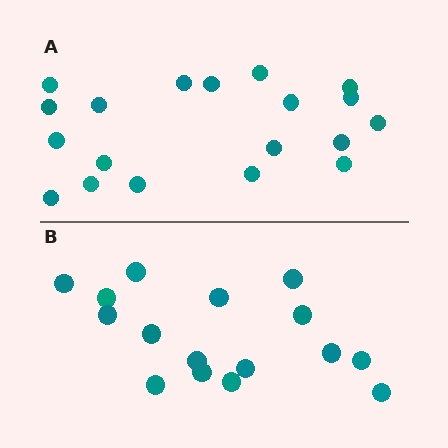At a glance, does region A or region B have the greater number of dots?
Region A (the top region) has more dots.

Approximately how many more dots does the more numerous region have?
Region A has just a few more — roughly 2 or 3 more dots than region B.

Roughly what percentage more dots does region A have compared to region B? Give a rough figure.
About 20% more.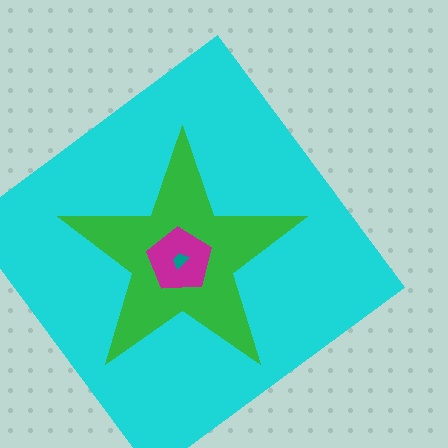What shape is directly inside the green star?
The magenta pentagon.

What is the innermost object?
The teal trapezoid.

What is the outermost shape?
The cyan diamond.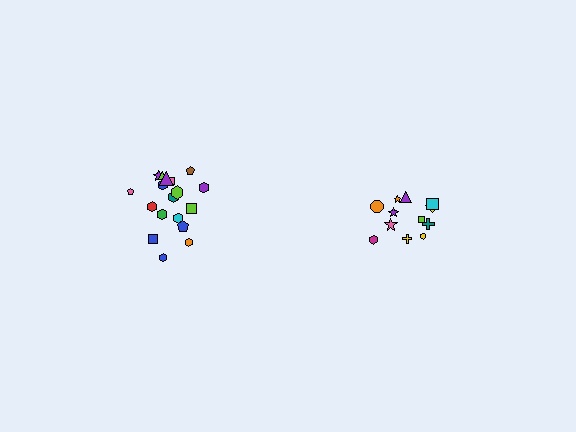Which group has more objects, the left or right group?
The left group.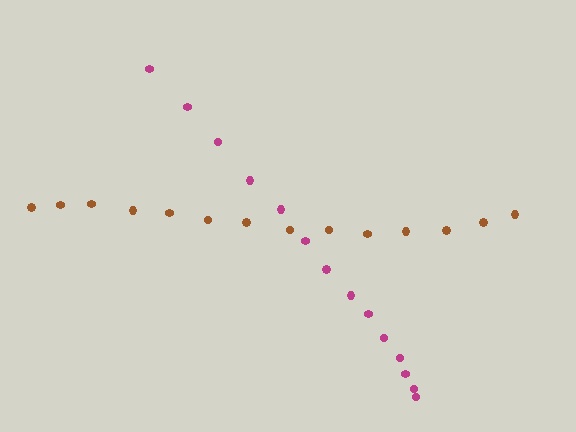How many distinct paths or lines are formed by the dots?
There are 2 distinct paths.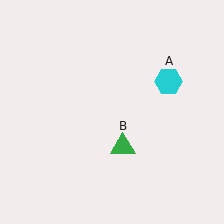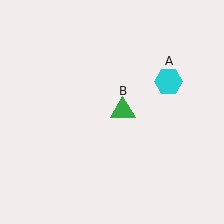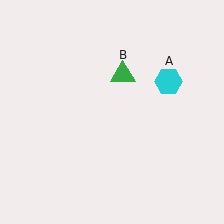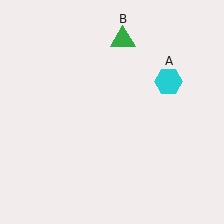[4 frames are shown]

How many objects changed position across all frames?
1 object changed position: green triangle (object B).